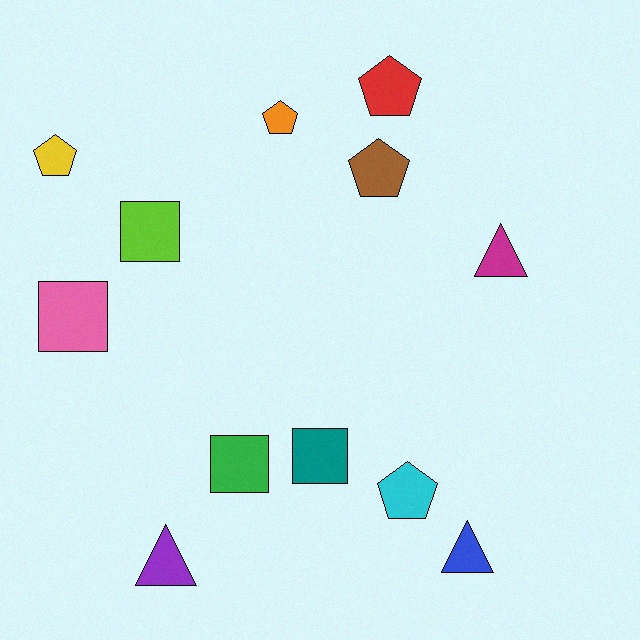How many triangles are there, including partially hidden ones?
There are 3 triangles.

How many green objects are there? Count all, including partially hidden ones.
There is 1 green object.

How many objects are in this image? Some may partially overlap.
There are 12 objects.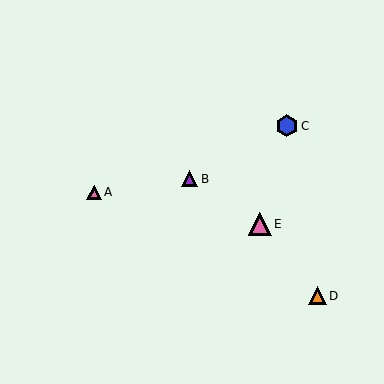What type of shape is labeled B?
Shape B is a purple triangle.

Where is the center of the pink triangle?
The center of the pink triangle is at (260, 224).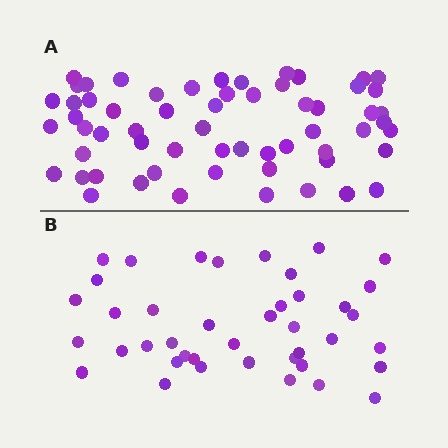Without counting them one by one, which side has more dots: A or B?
Region A (the top region) has more dots.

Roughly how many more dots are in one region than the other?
Region A has approximately 20 more dots than region B.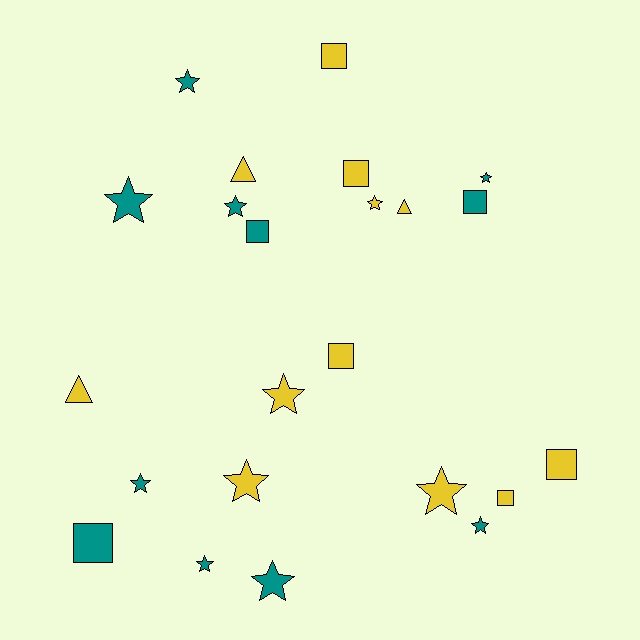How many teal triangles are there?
There are no teal triangles.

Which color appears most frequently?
Yellow, with 12 objects.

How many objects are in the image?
There are 23 objects.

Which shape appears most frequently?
Star, with 12 objects.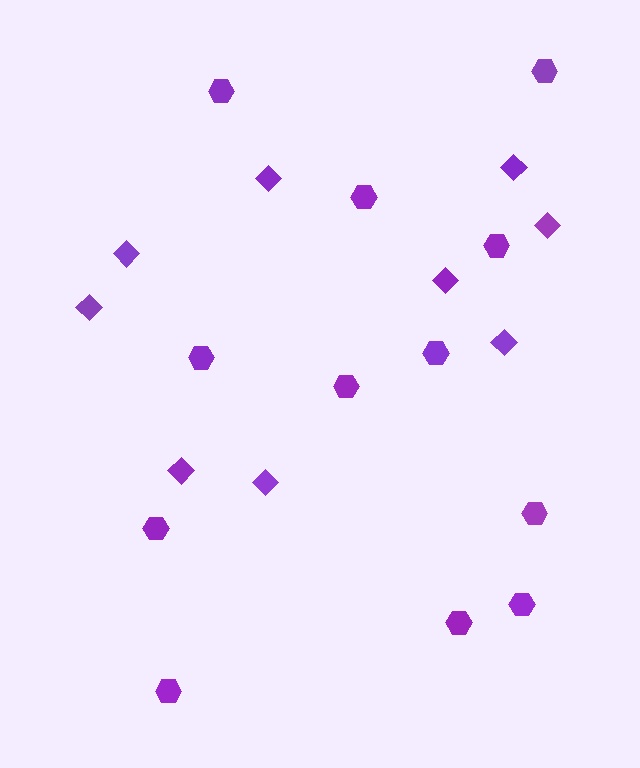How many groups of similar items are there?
There are 2 groups: one group of diamonds (9) and one group of hexagons (12).